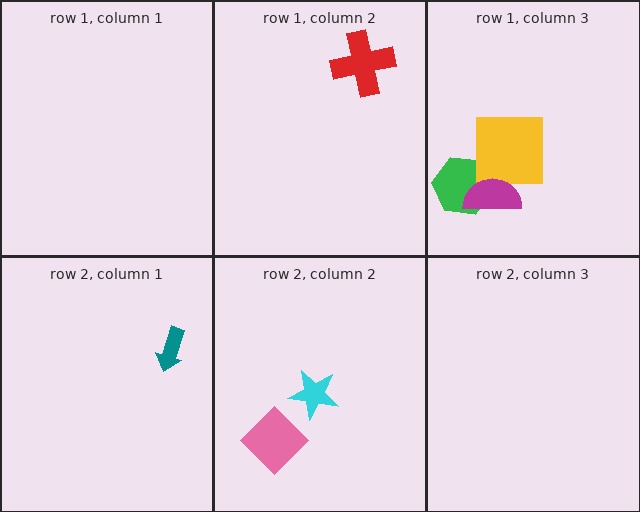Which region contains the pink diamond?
The row 2, column 2 region.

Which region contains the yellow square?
The row 1, column 3 region.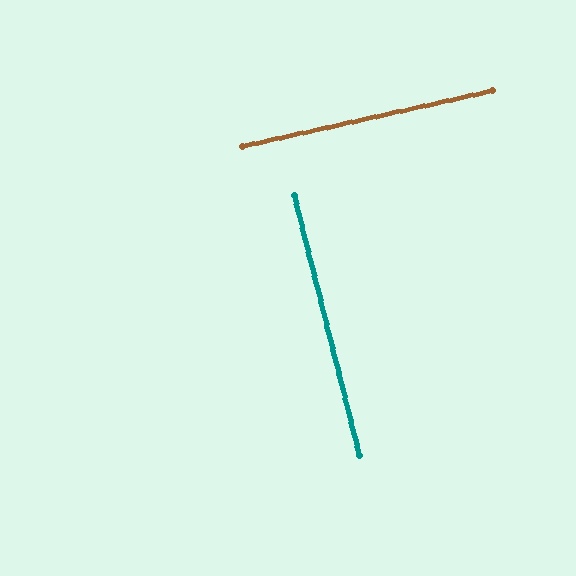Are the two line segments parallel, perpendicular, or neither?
Perpendicular — they meet at approximately 88°.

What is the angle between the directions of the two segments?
Approximately 88 degrees.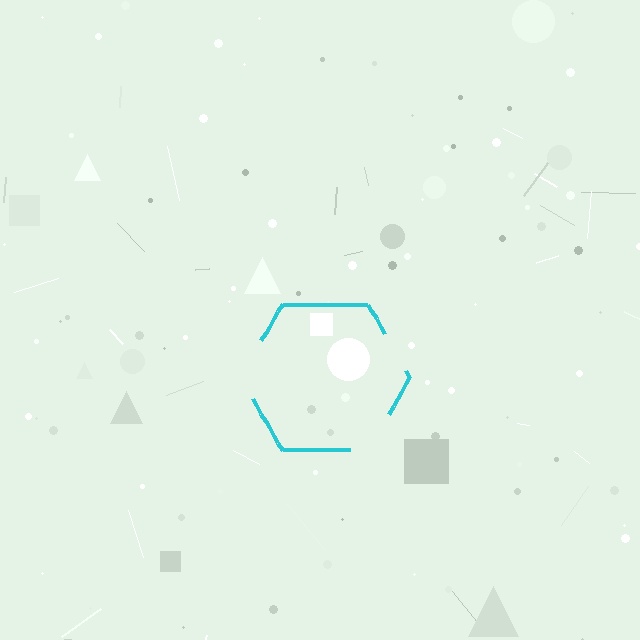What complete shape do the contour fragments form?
The contour fragments form a hexagon.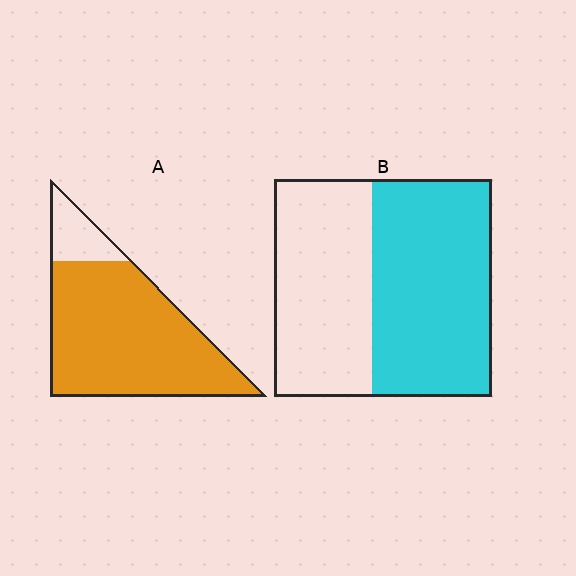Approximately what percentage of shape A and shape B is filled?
A is approximately 85% and B is approximately 55%.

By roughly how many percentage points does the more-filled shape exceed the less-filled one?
By roughly 30 percentage points (A over B).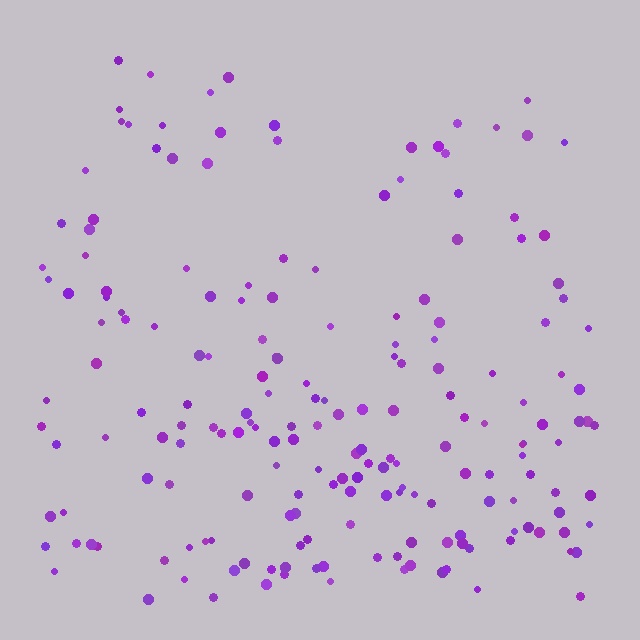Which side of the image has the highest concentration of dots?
The bottom.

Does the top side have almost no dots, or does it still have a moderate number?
Still a moderate number, just noticeably fewer than the bottom.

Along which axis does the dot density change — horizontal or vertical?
Vertical.